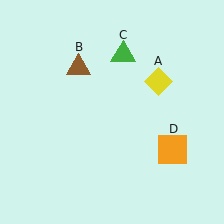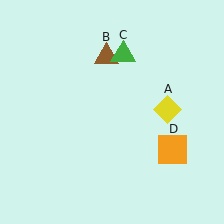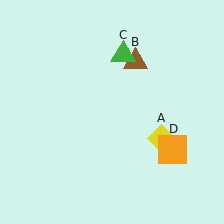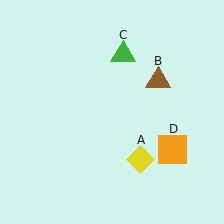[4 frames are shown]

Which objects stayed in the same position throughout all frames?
Green triangle (object C) and orange square (object D) remained stationary.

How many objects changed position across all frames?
2 objects changed position: yellow diamond (object A), brown triangle (object B).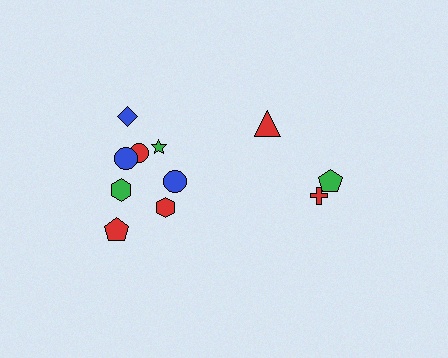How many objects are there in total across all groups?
There are 11 objects.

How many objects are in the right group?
There are 3 objects.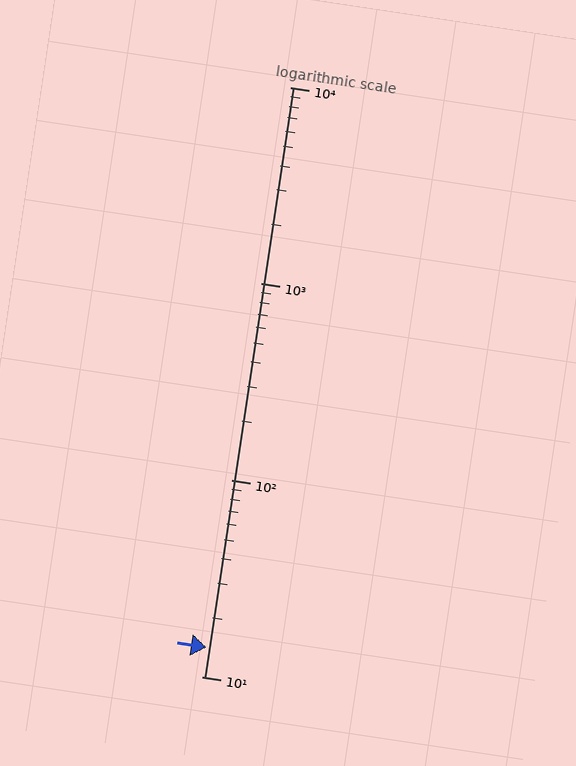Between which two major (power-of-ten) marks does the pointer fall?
The pointer is between 10 and 100.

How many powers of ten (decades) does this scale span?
The scale spans 3 decades, from 10 to 10000.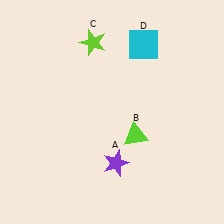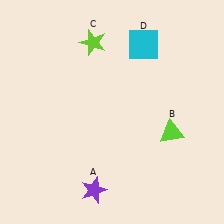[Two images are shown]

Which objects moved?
The objects that moved are: the purple star (A), the lime triangle (B).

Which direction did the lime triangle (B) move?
The lime triangle (B) moved right.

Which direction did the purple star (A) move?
The purple star (A) moved down.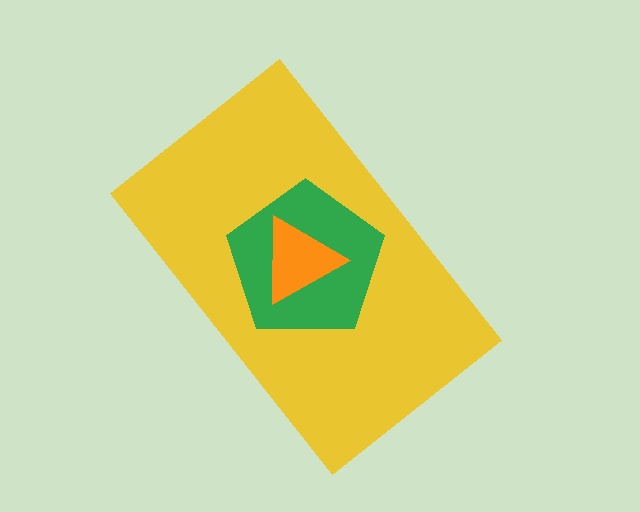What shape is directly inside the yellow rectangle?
The green pentagon.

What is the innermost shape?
The orange triangle.